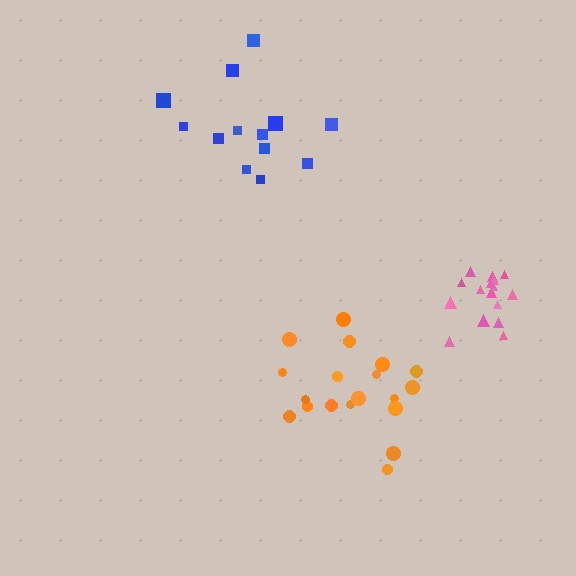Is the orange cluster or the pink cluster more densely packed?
Pink.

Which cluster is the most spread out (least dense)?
Orange.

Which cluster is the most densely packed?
Pink.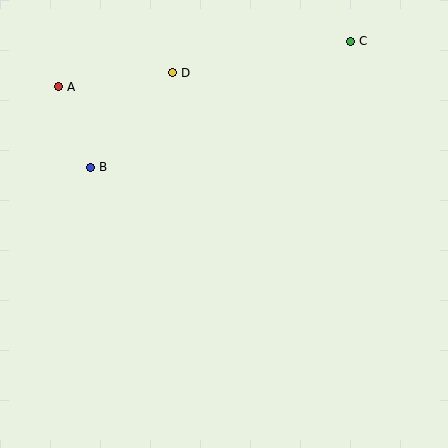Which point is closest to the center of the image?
Point B at (90, 167) is closest to the center.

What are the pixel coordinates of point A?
Point A is at (58, 87).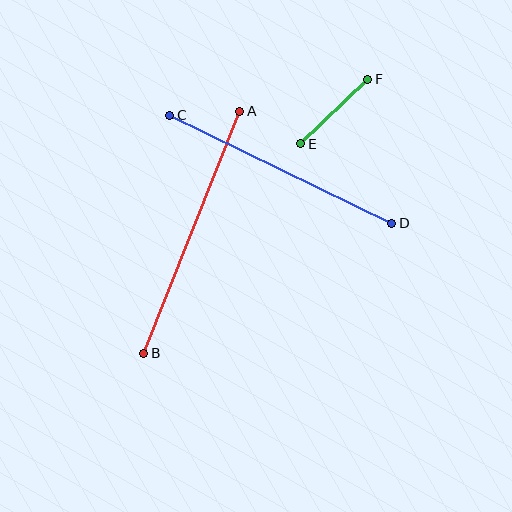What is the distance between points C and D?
The distance is approximately 247 pixels.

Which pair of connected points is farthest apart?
Points A and B are farthest apart.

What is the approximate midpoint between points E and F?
The midpoint is at approximately (334, 111) pixels.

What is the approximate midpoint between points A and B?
The midpoint is at approximately (192, 232) pixels.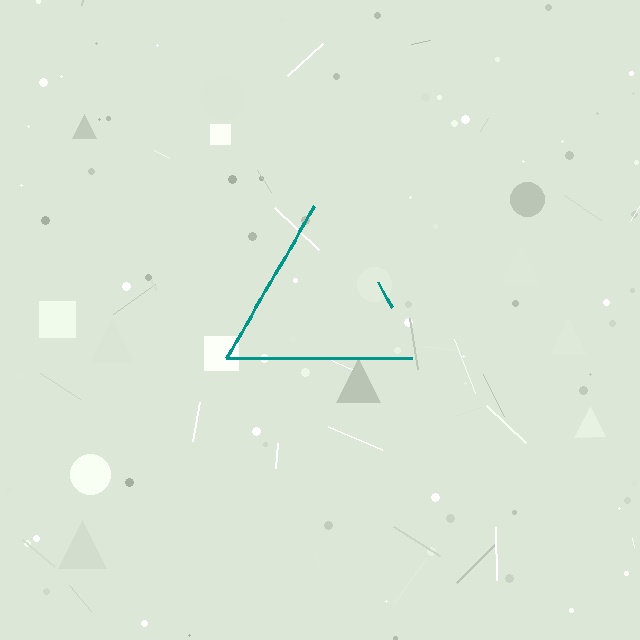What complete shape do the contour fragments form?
The contour fragments form a triangle.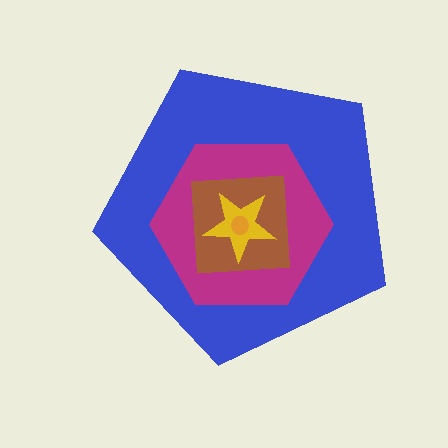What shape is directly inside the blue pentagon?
The magenta hexagon.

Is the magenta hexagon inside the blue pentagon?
Yes.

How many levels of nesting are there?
5.